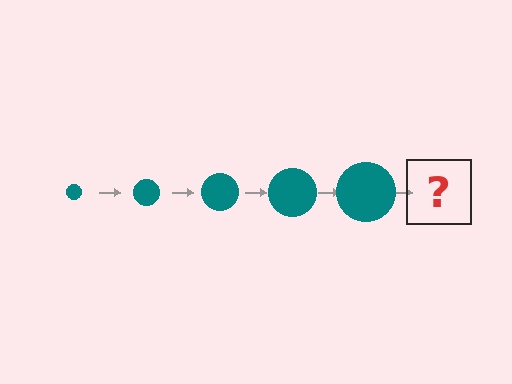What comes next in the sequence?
The next element should be a teal circle, larger than the previous one.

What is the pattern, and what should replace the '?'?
The pattern is that the circle gets progressively larger each step. The '?' should be a teal circle, larger than the previous one.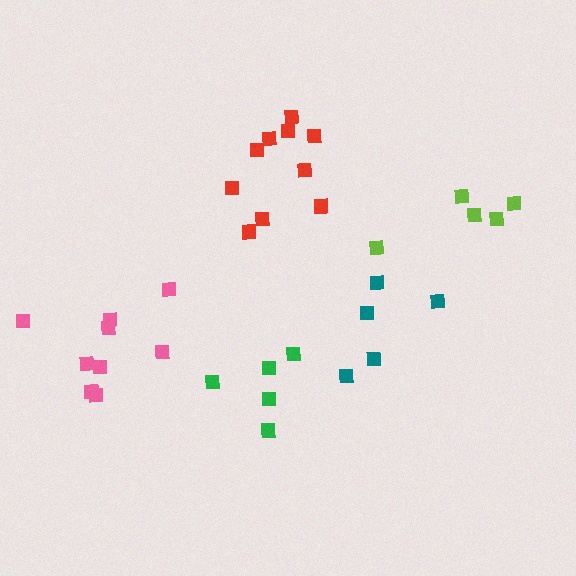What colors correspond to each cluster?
The clusters are colored: lime, red, pink, teal, green.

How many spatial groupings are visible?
There are 5 spatial groupings.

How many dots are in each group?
Group 1: 5 dots, Group 2: 10 dots, Group 3: 9 dots, Group 4: 5 dots, Group 5: 5 dots (34 total).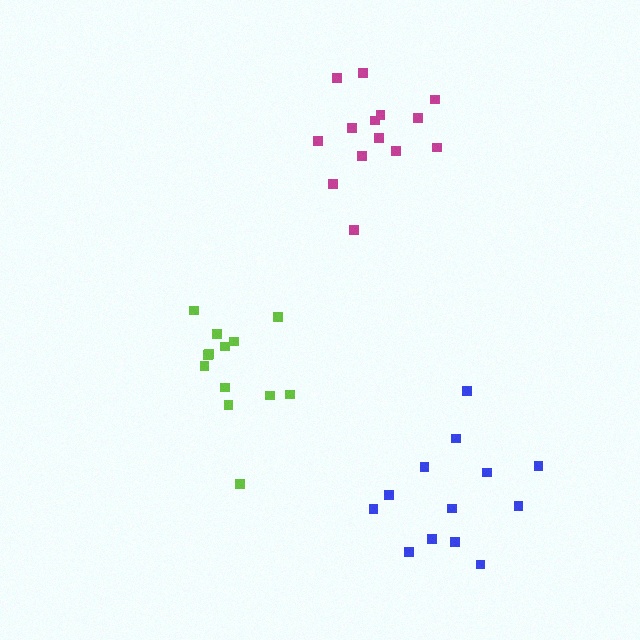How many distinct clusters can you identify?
There are 3 distinct clusters.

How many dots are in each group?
Group 1: 13 dots, Group 2: 14 dots, Group 3: 13 dots (40 total).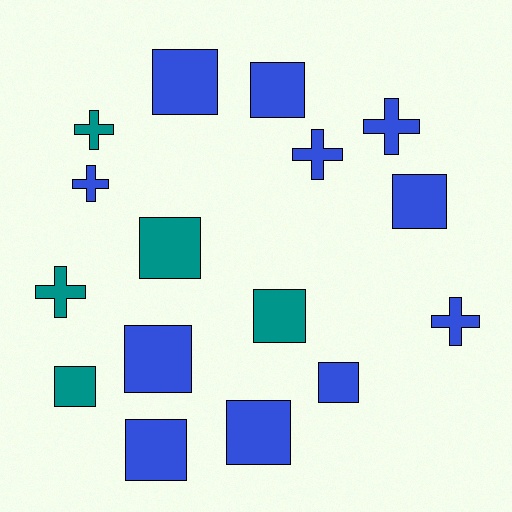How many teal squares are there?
There are 3 teal squares.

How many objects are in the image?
There are 16 objects.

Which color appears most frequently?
Blue, with 11 objects.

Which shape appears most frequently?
Square, with 10 objects.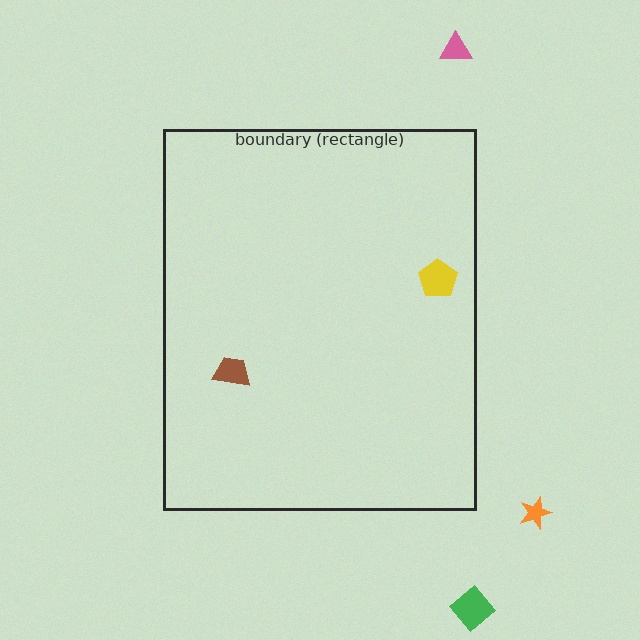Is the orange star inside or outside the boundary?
Outside.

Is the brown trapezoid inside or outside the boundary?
Inside.